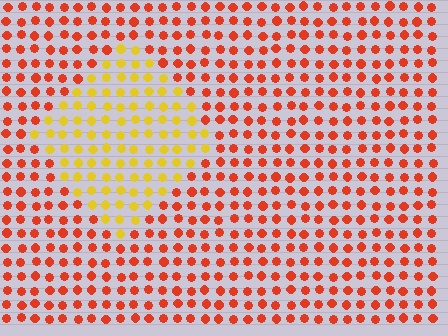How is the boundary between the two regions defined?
The boundary is defined purely by a slight shift in hue (about 45 degrees). Spacing, size, and orientation are identical on both sides.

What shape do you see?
I see a diamond.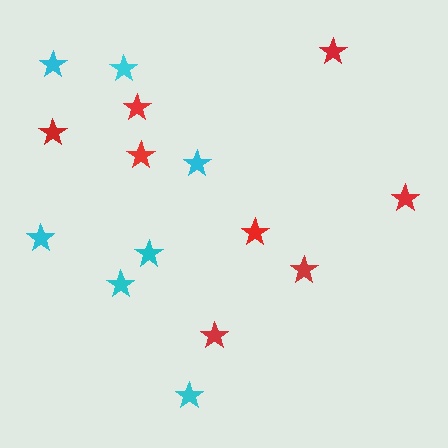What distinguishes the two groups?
There are 2 groups: one group of red stars (8) and one group of cyan stars (7).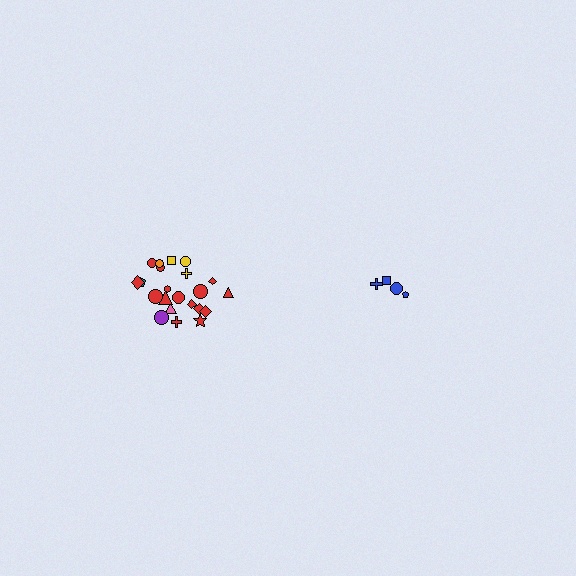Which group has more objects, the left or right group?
The left group.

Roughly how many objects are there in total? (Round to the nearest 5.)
Roughly 25 objects in total.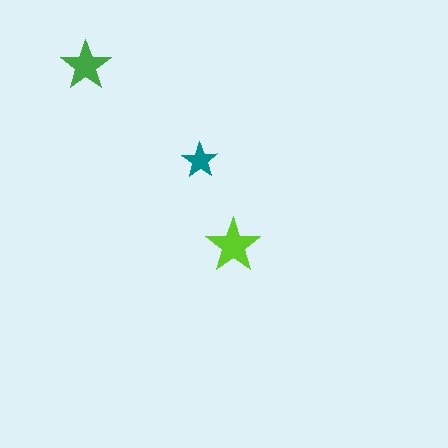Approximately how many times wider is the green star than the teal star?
About 1.5 times wider.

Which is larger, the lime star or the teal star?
The lime one.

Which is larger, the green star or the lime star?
The lime one.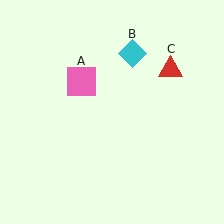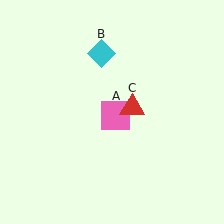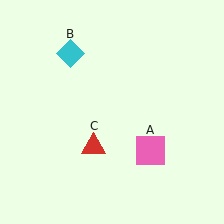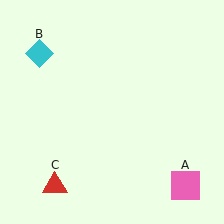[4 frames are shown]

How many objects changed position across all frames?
3 objects changed position: pink square (object A), cyan diamond (object B), red triangle (object C).